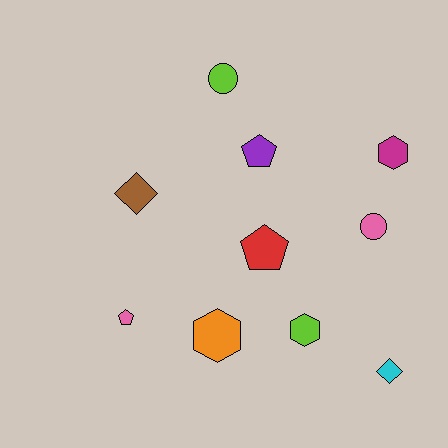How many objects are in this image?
There are 10 objects.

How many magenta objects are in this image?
There is 1 magenta object.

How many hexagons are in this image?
There are 3 hexagons.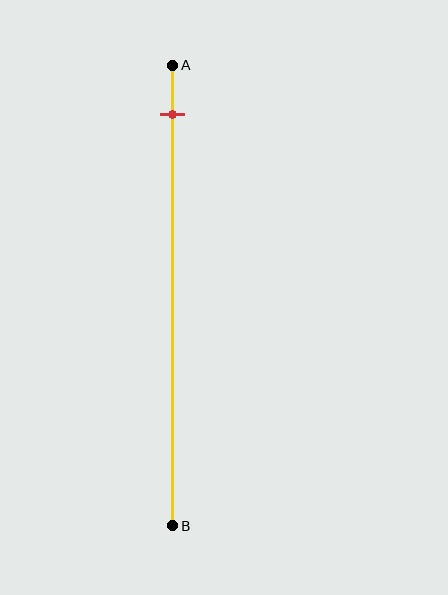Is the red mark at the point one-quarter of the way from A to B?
No, the mark is at about 10% from A, not at the 25% one-quarter point.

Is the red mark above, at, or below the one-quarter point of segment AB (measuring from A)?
The red mark is above the one-quarter point of segment AB.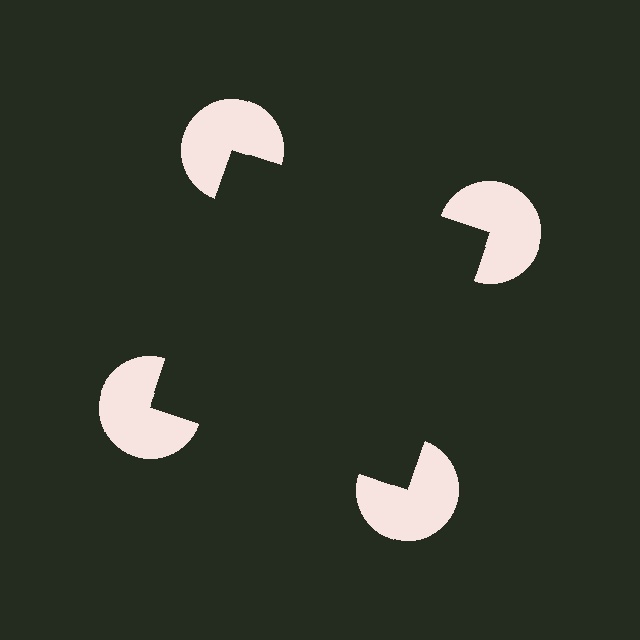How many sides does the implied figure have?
4 sides.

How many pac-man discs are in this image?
There are 4 — one at each vertex of the illusory square.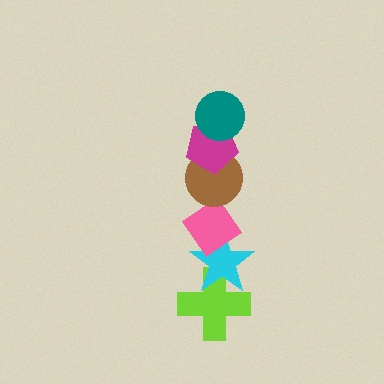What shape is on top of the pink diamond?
The brown circle is on top of the pink diamond.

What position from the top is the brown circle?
The brown circle is 3rd from the top.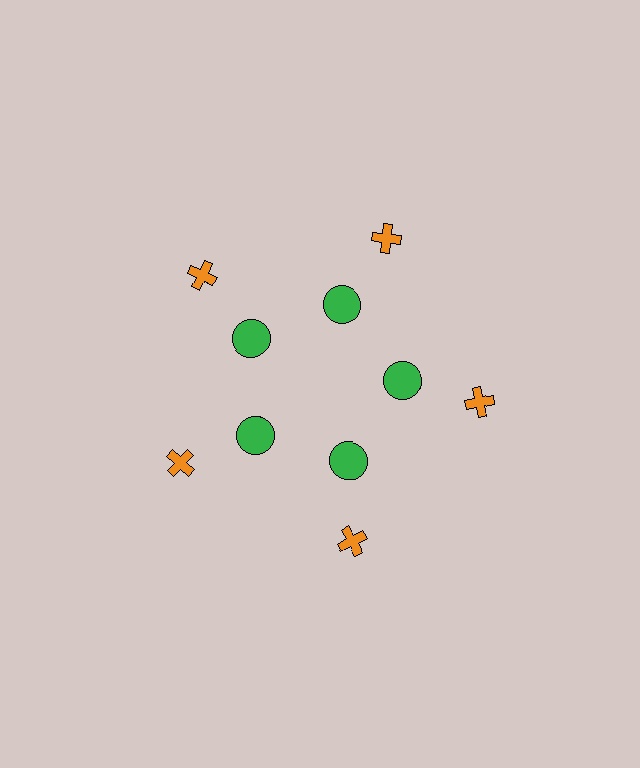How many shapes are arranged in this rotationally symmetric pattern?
There are 10 shapes, arranged in 5 groups of 2.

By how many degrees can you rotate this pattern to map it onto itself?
The pattern maps onto itself every 72 degrees of rotation.